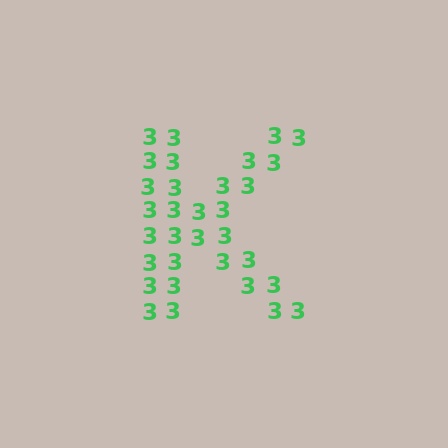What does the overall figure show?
The overall figure shows the letter K.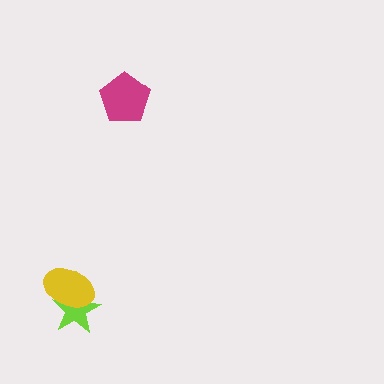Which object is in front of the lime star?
The yellow ellipse is in front of the lime star.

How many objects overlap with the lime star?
1 object overlaps with the lime star.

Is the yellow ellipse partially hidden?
No, no other shape covers it.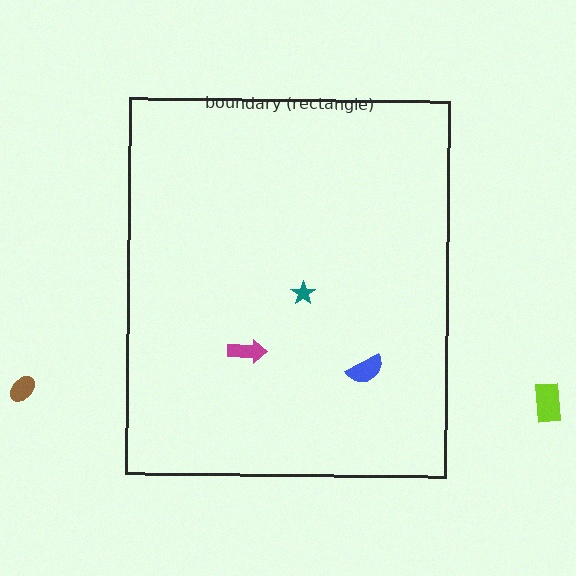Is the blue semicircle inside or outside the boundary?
Inside.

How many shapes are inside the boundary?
3 inside, 2 outside.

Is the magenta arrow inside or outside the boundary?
Inside.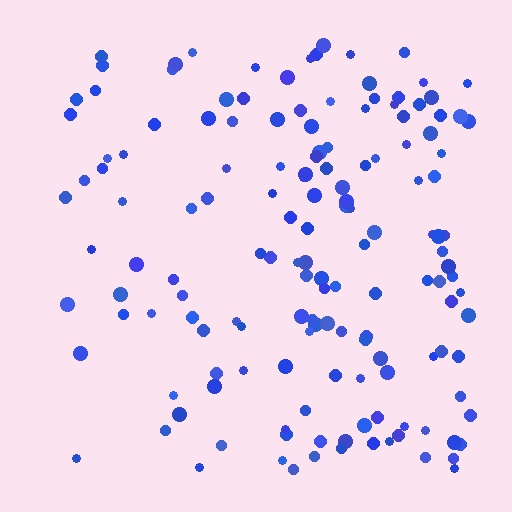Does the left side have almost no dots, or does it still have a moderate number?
Still a moderate number, just noticeably fewer than the right.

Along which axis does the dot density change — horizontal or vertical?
Horizontal.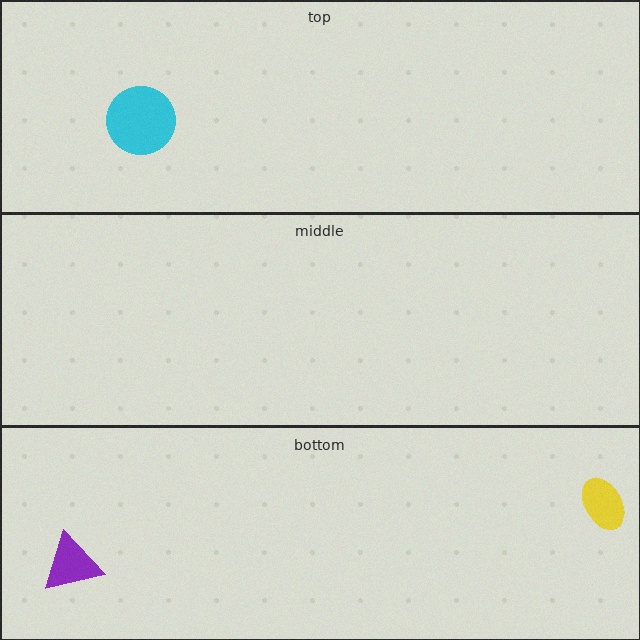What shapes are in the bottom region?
The purple triangle, the yellow ellipse.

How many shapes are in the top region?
1.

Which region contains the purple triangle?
The bottom region.